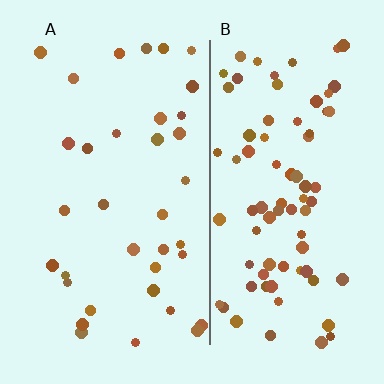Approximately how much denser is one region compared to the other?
Approximately 2.3× — region B over region A.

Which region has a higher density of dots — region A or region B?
B (the right).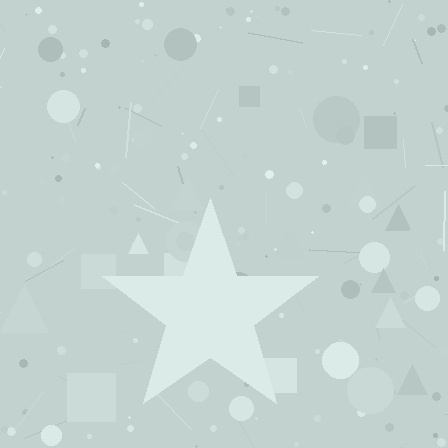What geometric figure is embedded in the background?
A star is embedded in the background.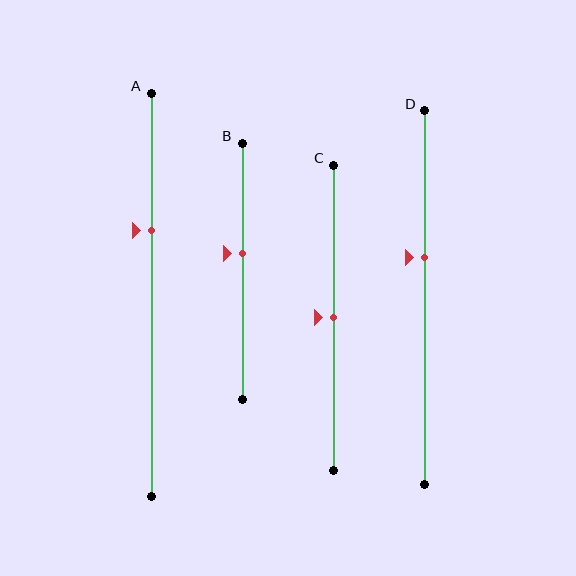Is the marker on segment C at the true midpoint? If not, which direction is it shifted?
Yes, the marker on segment C is at the true midpoint.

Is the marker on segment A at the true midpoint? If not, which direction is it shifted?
No, the marker on segment A is shifted upward by about 16% of the segment length.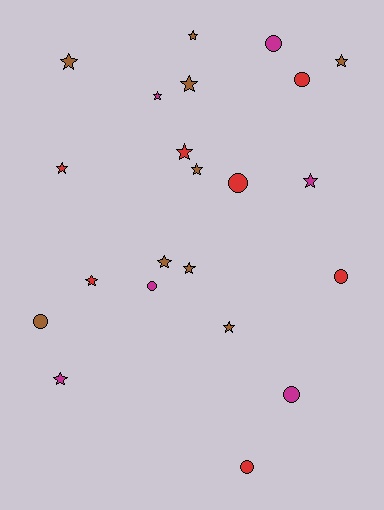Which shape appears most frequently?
Star, with 14 objects.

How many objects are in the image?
There are 22 objects.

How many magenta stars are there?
There are 3 magenta stars.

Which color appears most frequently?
Brown, with 9 objects.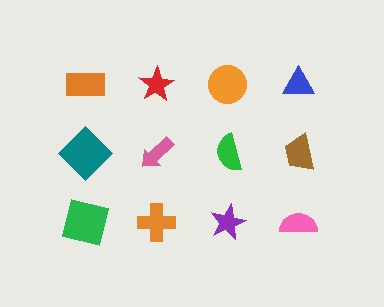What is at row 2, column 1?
A teal diamond.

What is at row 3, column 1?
A green square.